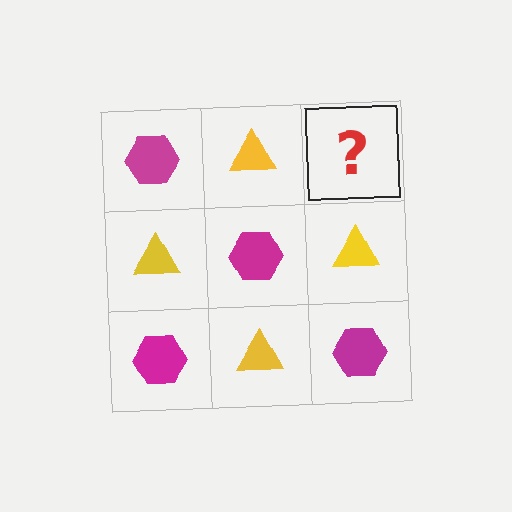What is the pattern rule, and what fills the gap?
The rule is that it alternates magenta hexagon and yellow triangle in a checkerboard pattern. The gap should be filled with a magenta hexagon.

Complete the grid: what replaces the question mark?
The question mark should be replaced with a magenta hexagon.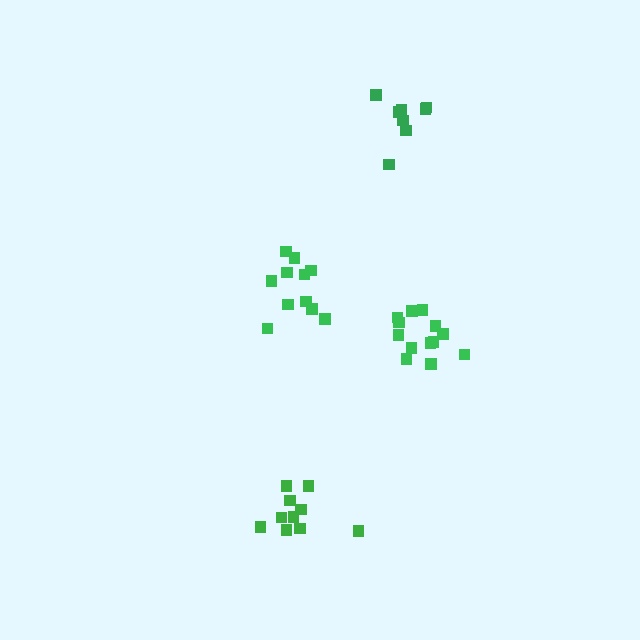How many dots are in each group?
Group 1: 11 dots, Group 2: 8 dots, Group 3: 13 dots, Group 4: 10 dots (42 total).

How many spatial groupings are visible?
There are 4 spatial groupings.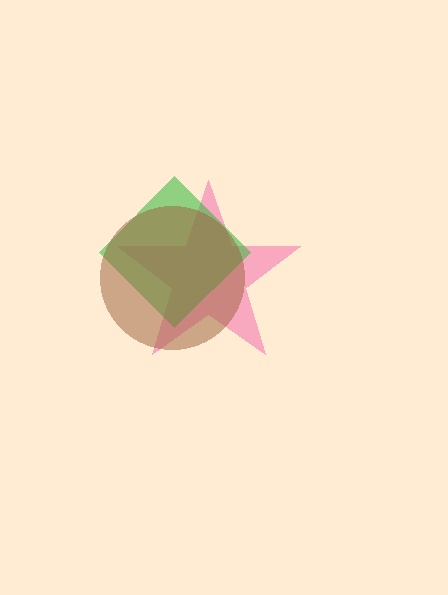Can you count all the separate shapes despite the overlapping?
Yes, there are 3 separate shapes.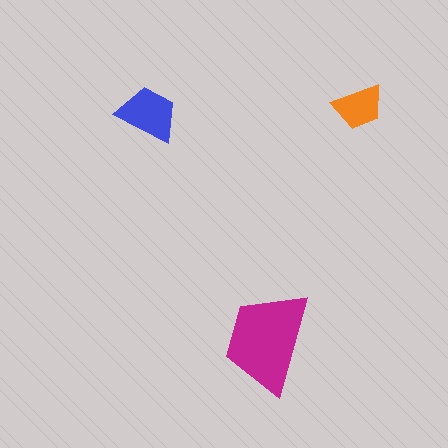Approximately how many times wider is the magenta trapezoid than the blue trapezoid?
About 1.5 times wider.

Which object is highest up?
The orange trapezoid is topmost.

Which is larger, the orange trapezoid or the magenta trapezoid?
The magenta one.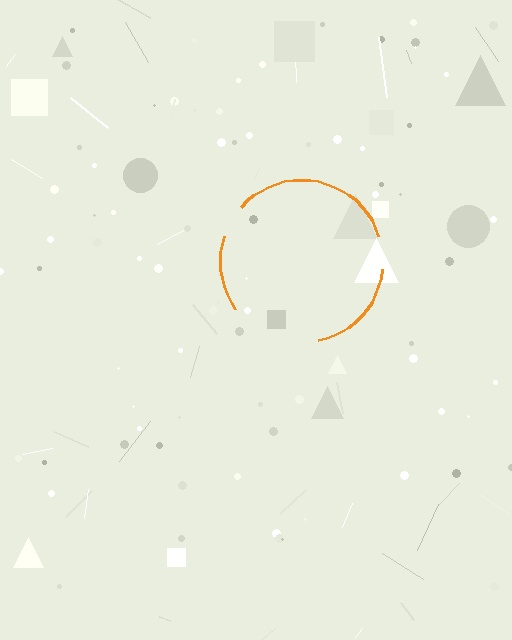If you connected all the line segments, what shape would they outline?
They would outline a circle.